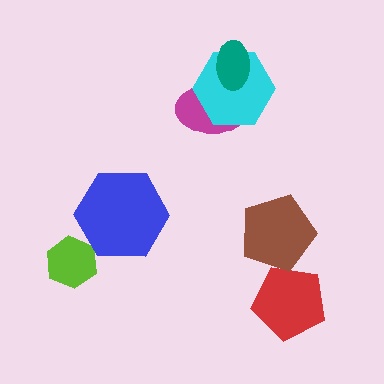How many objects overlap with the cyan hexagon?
2 objects overlap with the cyan hexagon.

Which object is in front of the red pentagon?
The brown pentagon is in front of the red pentagon.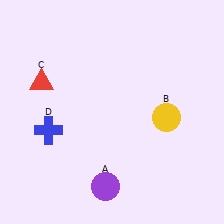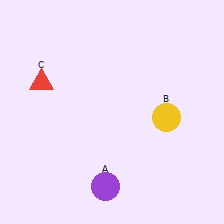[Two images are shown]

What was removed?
The blue cross (D) was removed in Image 2.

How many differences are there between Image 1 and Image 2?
There is 1 difference between the two images.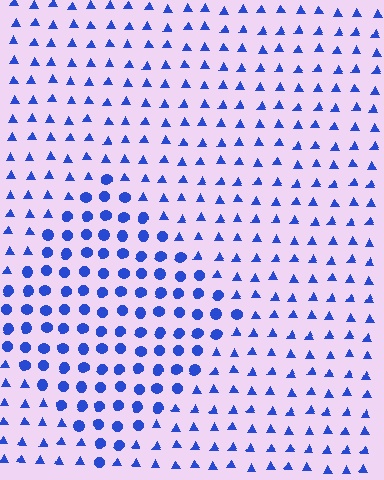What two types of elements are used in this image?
The image uses circles inside the diamond region and triangles outside it.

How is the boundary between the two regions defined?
The boundary is defined by a change in element shape: circles inside vs. triangles outside. All elements share the same color and spacing.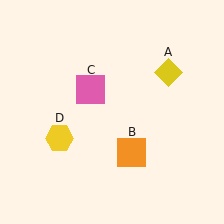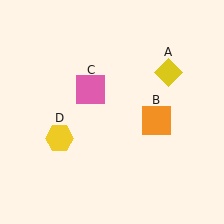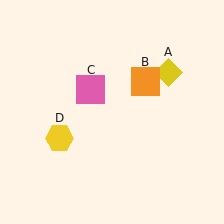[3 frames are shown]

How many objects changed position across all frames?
1 object changed position: orange square (object B).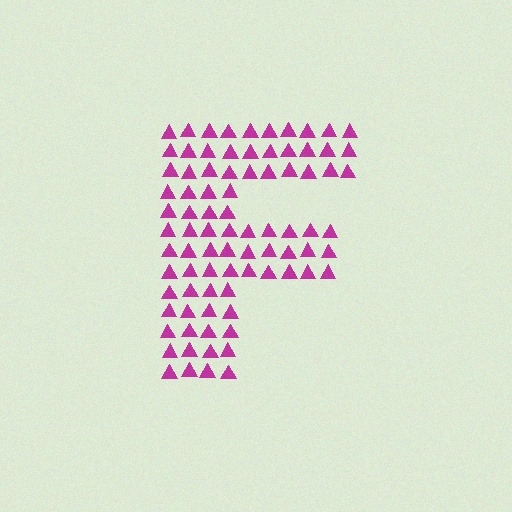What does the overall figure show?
The overall figure shows the letter F.